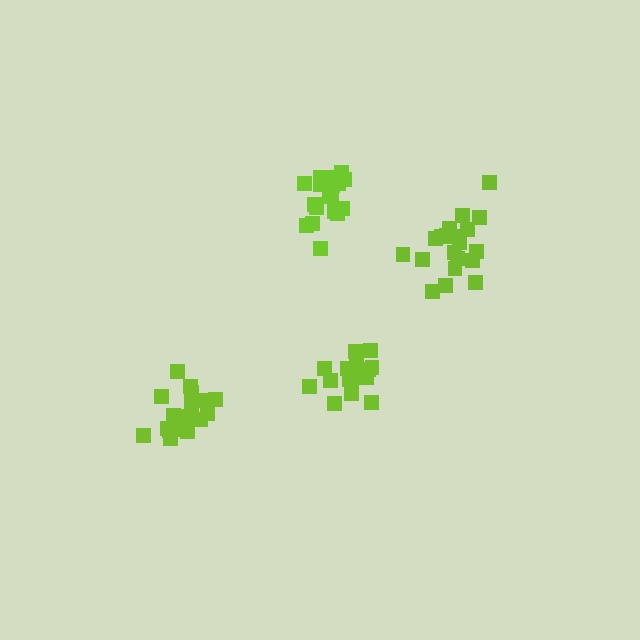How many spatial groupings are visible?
There are 4 spatial groupings.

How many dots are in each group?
Group 1: 16 dots, Group 2: 17 dots, Group 3: 20 dots, Group 4: 18 dots (71 total).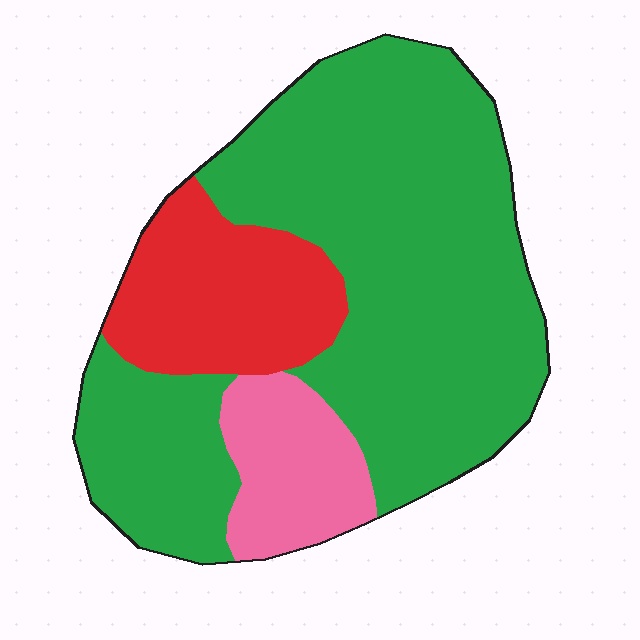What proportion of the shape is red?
Red covers 19% of the shape.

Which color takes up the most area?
Green, at roughly 70%.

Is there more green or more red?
Green.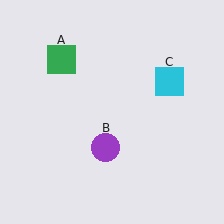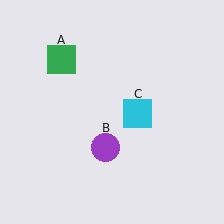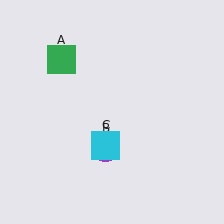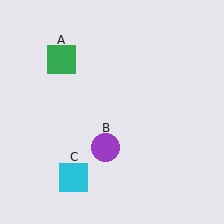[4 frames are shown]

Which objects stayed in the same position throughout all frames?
Green square (object A) and purple circle (object B) remained stationary.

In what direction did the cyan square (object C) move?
The cyan square (object C) moved down and to the left.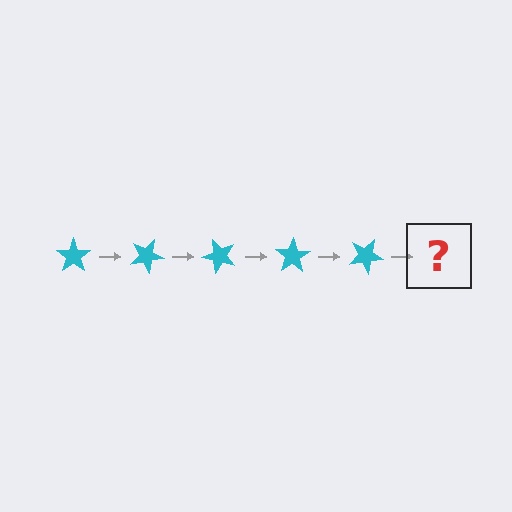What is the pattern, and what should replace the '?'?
The pattern is that the star rotates 25 degrees each step. The '?' should be a cyan star rotated 125 degrees.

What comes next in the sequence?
The next element should be a cyan star rotated 125 degrees.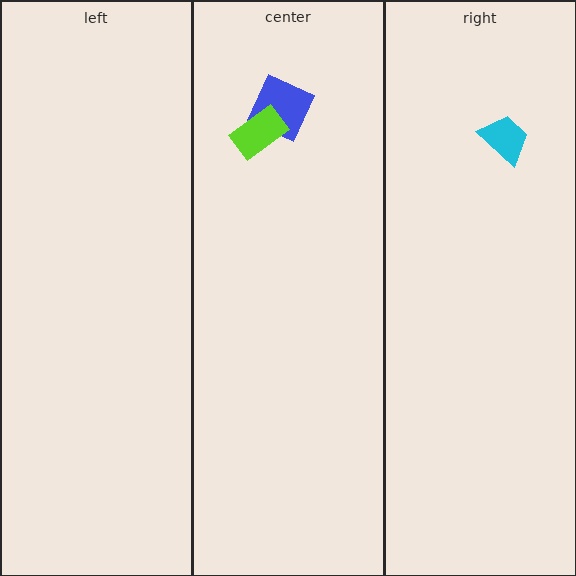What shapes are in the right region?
The cyan trapezoid.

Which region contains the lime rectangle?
The center region.